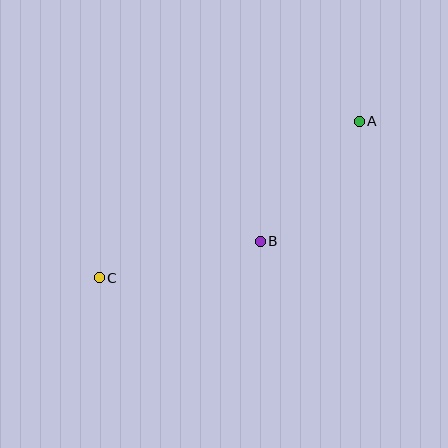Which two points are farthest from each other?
Points A and C are farthest from each other.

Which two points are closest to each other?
Points A and B are closest to each other.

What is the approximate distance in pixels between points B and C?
The distance between B and C is approximately 166 pixels.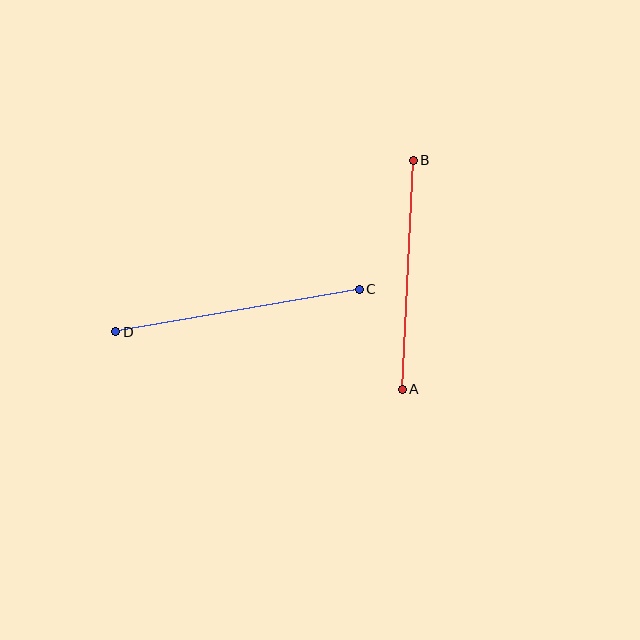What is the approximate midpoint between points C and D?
The midpoint is at approximately (237, 310) pixels.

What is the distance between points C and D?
The distance is approximately 247 pixels.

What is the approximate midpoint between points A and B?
The midpoint is at approximately (408, 275) pixels.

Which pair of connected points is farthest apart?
Points C and D are farthest apart.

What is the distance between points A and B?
The distance is approximately 229 pixels.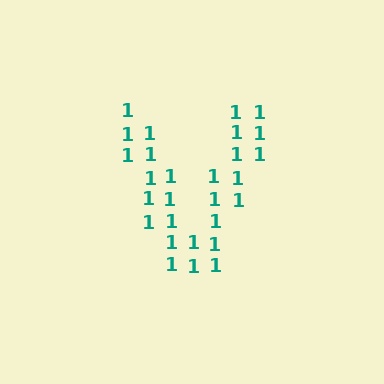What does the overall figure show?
The overall figure shows the letter V.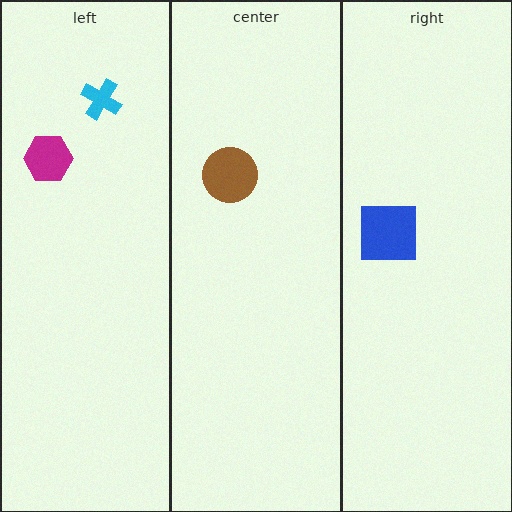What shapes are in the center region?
The brown circle.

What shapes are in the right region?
The blue square.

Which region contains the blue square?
The right region.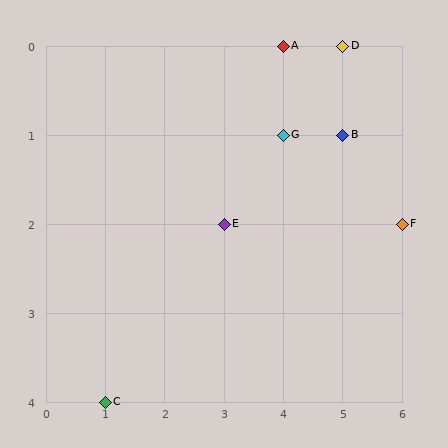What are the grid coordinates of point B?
Point B is at grid coordinates (5, 1).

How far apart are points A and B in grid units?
Points A and B are 1 column and 1 row apart (about 1.4 grid units diagonally).